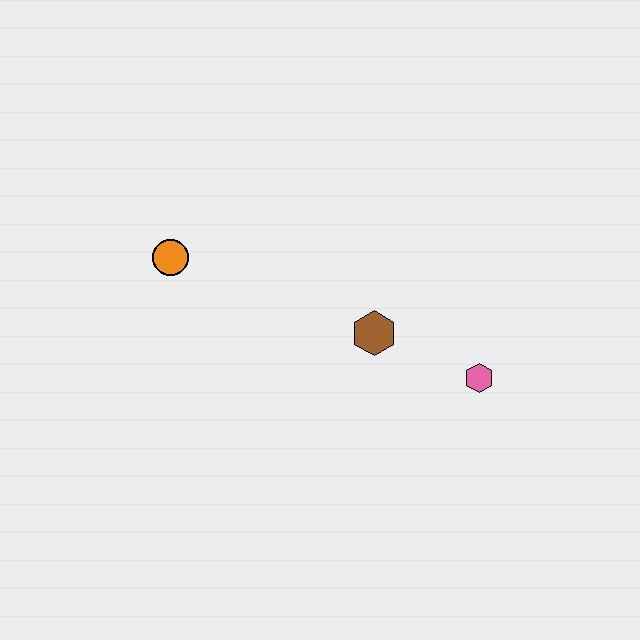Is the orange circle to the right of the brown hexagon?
No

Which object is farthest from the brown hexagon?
The orange circle is farthest from the brown hexagon.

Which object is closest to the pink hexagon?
The brown hexagon is closest to the pink hexagon.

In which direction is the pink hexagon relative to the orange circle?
The pink hexagon is to the right of the orange circle.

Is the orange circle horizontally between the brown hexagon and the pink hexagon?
No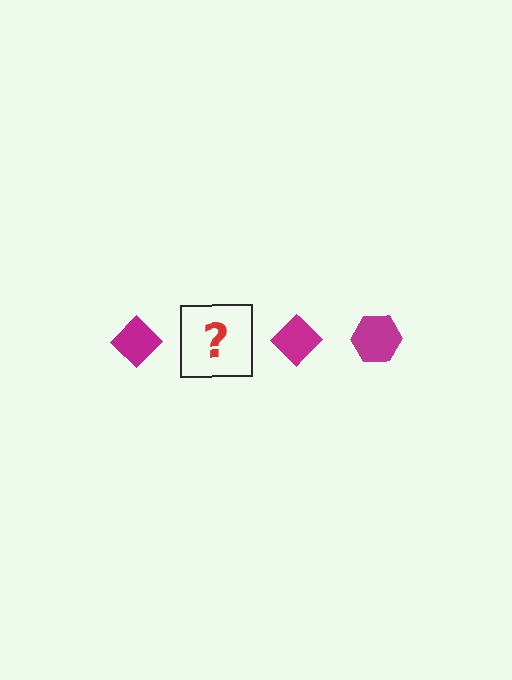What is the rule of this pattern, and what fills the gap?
The rule is that the pattern cycles through diamond, hexagon shapes in magenta. The gap should be filled with a magenta hexagon.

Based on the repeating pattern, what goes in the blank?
The blank should be a magenta hexagon.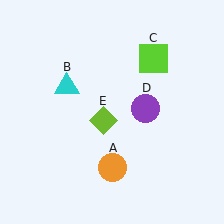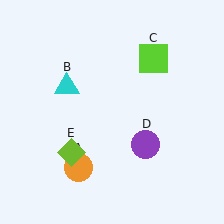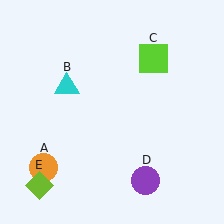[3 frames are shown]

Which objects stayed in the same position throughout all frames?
Cyan triangle (object B) and lime square (object C) remained stationary.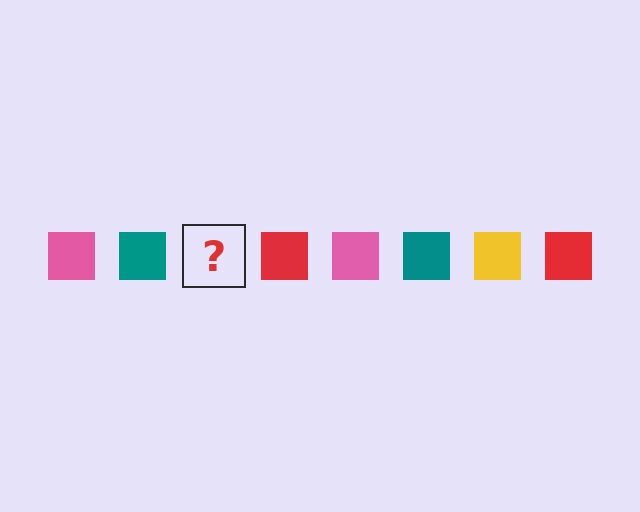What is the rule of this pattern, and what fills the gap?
The rule is that the pattern cycles through pink, teal, yellow, red squares. The gap should be filled with a yellow square.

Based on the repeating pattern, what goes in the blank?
The blank should be a yellow square.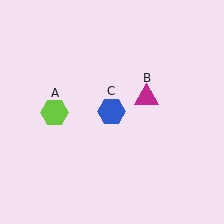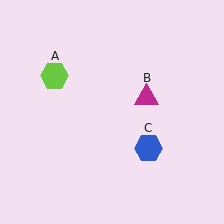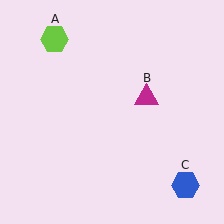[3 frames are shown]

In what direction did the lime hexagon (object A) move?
The lime hexagon (object A) moved up.